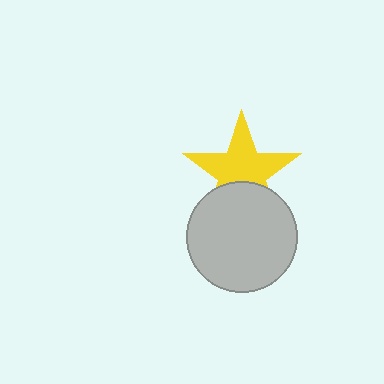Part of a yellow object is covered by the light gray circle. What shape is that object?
It is a star.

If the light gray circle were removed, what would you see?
You would see the complete yellow star.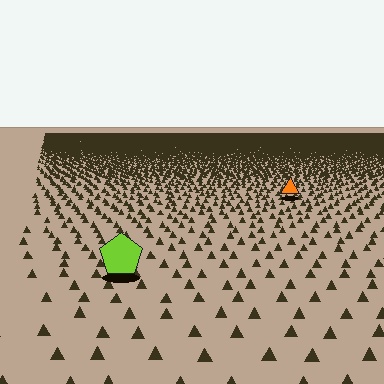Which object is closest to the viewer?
The lime pentagon is closest. The texture marks near it are larger and more spread out.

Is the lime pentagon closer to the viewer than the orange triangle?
Yes. The lime pentagon is closer — you can tell from the texture gradient: the ground texture is coarser near it.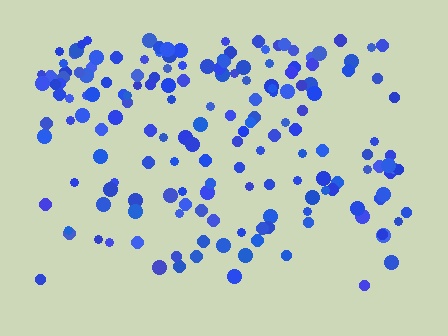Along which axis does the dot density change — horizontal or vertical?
Vertical.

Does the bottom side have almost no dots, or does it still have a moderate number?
Still a moderate number, just noticeably fewer than the top.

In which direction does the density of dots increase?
From bottom to top, with the top side densest.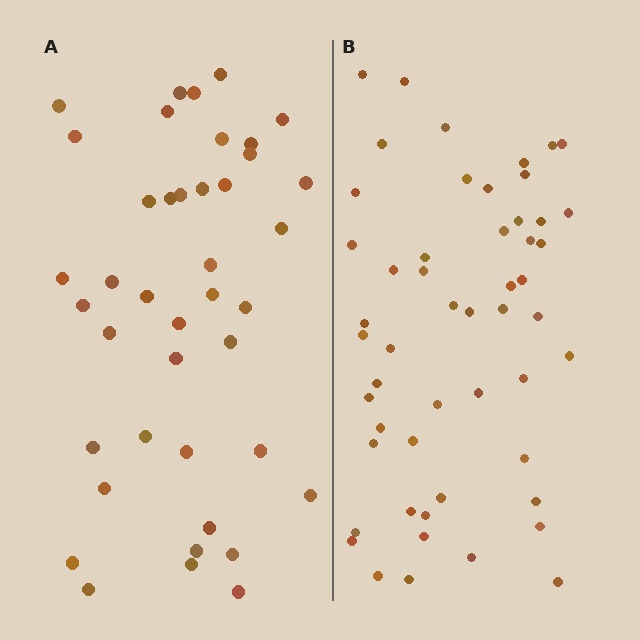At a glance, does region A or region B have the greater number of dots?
Region B (the right region) has more dots.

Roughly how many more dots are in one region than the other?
Region B has roughly 12 or so more dots than region A.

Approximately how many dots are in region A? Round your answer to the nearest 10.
About 40 dots. (The exact count is 41, which rounds to 40.)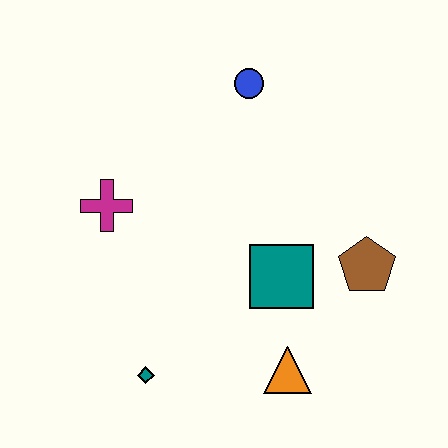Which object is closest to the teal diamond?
The orange triangle is closest to the teal diamond.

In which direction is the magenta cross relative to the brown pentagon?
The magenta cross is to the left of the brown pentagon.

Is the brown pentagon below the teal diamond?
No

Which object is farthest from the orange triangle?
The blue circle is farthest from the orange triangle.